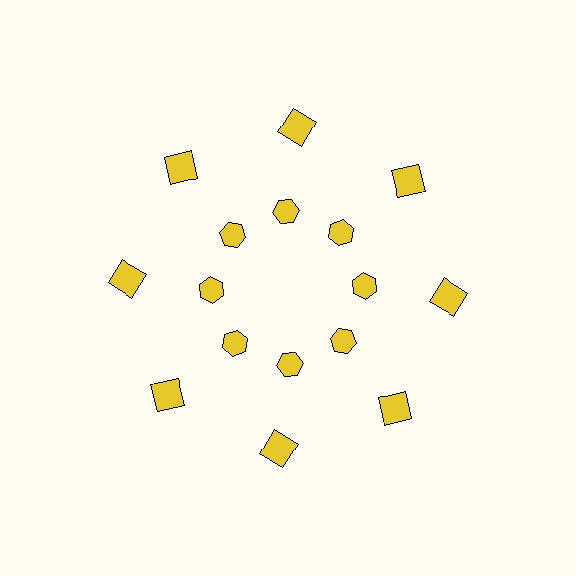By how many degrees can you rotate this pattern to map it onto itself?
The pattern maps onto itself every 45 degrees of rotation.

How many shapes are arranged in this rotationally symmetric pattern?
There are 16 shapes, arranged in 8 groups of 2.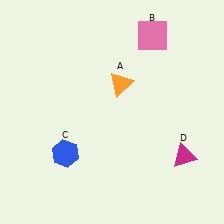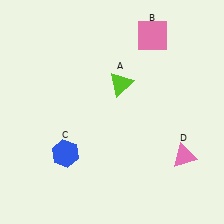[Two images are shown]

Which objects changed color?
A changed from orange to lime. D changed from magenta to pink.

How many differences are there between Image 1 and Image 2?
There are 2 differences between the two images.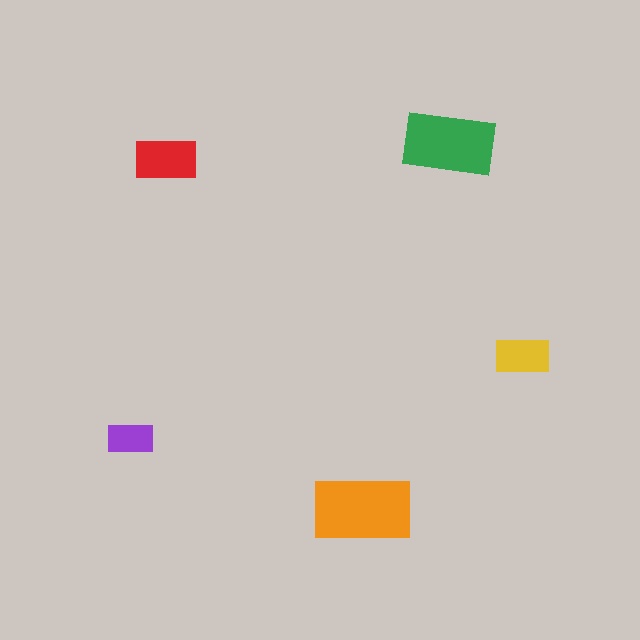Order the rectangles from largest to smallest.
the orange one, the green one, the red one, the yellow one, the purple one.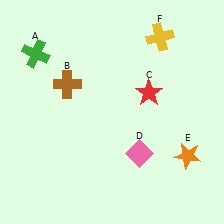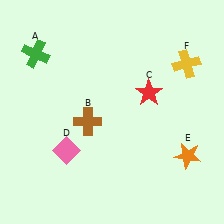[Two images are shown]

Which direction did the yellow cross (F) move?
The yellow cross (F) moved down.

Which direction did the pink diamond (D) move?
The pink diamond (D) moved left.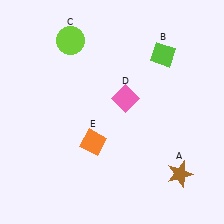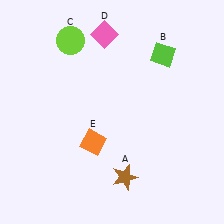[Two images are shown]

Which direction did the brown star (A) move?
The brown star (A) moved left.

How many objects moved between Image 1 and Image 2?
2 objects moved between the two images.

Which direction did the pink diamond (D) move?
The pink diamond (D) moved up.